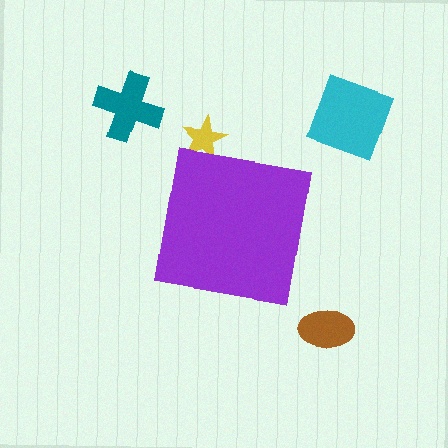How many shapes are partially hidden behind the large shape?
1 shape is partially hidden.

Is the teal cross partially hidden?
No, the teal cross is fully visible.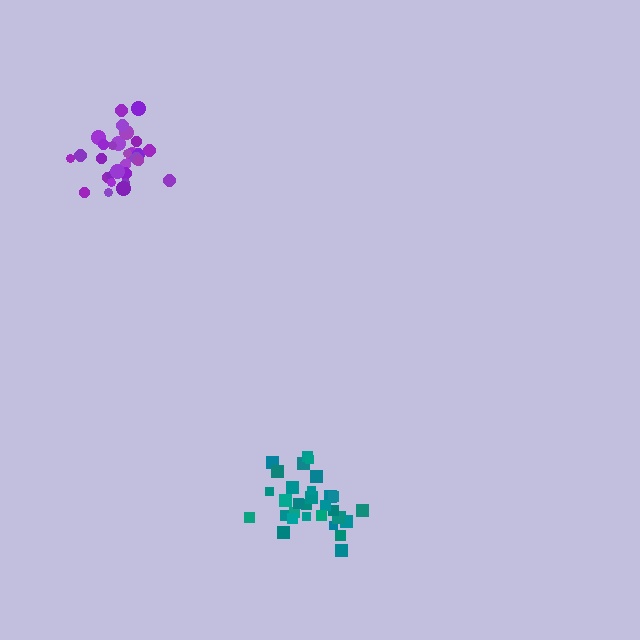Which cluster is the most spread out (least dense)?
Teal.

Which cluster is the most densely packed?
Purple.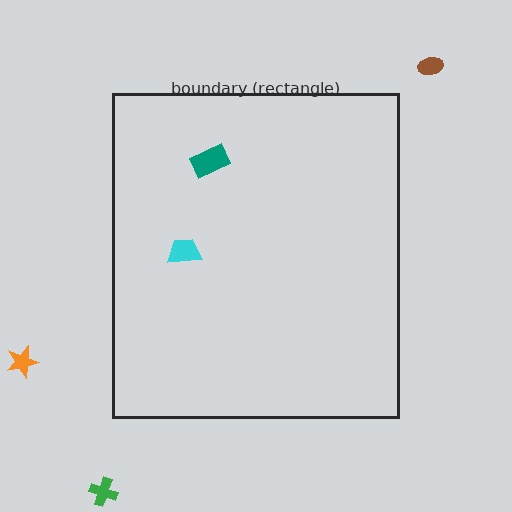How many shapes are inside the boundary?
2 inside, 3 outside.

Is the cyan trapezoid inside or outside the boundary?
Inside.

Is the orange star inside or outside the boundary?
Outside.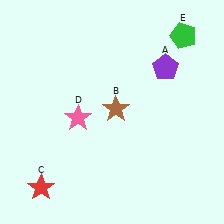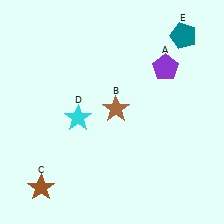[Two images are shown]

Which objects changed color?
C changed from red to brown. D changed from pink to cyan. E changed from green to teal.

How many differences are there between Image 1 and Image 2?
There are 3 differences between the two images.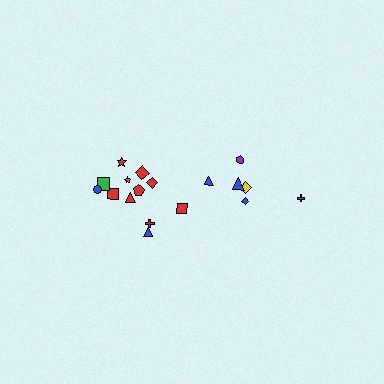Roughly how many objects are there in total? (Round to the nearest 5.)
Roughly 20 objects in total.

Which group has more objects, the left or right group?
The left group.